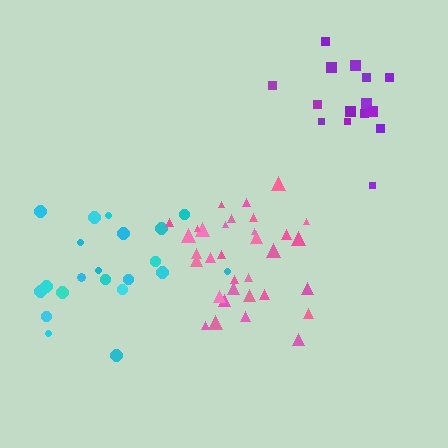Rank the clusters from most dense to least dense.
pink, purple, cyan.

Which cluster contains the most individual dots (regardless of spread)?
Pink (33).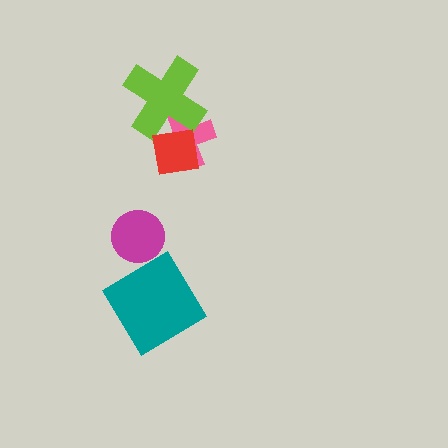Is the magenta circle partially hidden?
No, no other shape covers it.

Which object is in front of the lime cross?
The red square is in front of the lime cross.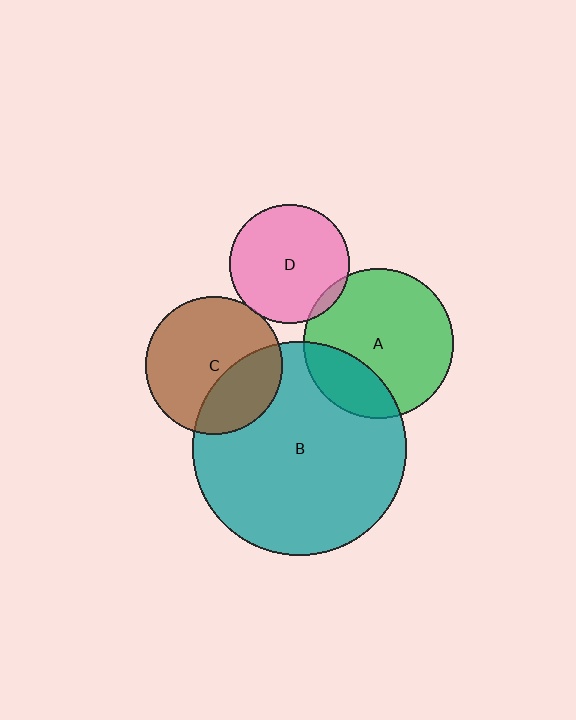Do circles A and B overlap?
Yes.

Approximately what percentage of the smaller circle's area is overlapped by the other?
Approximately 25%.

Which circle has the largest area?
Circle B (teal).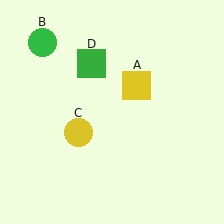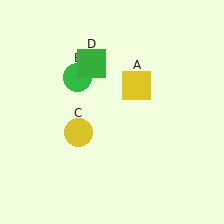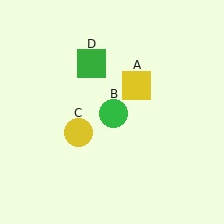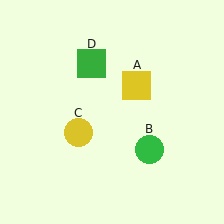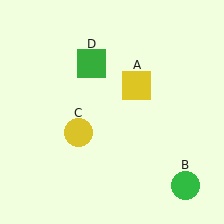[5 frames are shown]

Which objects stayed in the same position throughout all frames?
Yellow square (object A) and yellow circle (object C) and green square (object D) remained stationary.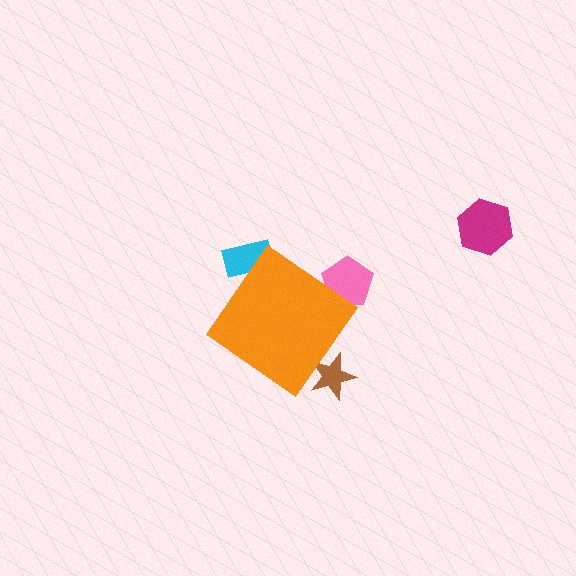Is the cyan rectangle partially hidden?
Yes, the cyan rectangle is partially hidden behind the orange diamond.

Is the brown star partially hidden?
Yes, the brown star is partially hidden behind the orange diamond.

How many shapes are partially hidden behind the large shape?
3 shapes are partially hidden.